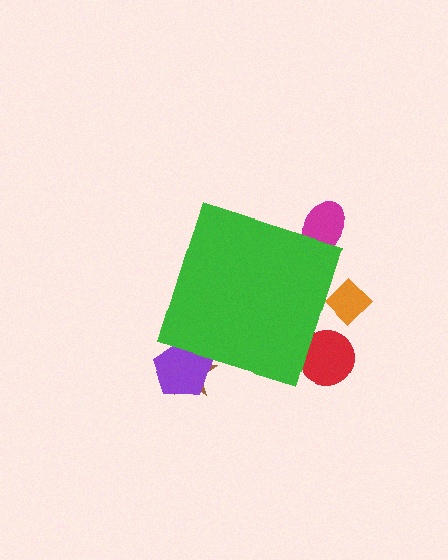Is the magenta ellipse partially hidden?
Yes, the magenta ellipse is partially hidden behind the green diamond.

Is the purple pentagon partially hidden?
Yes, the purple pentagon is partially hidden behind the green diamond.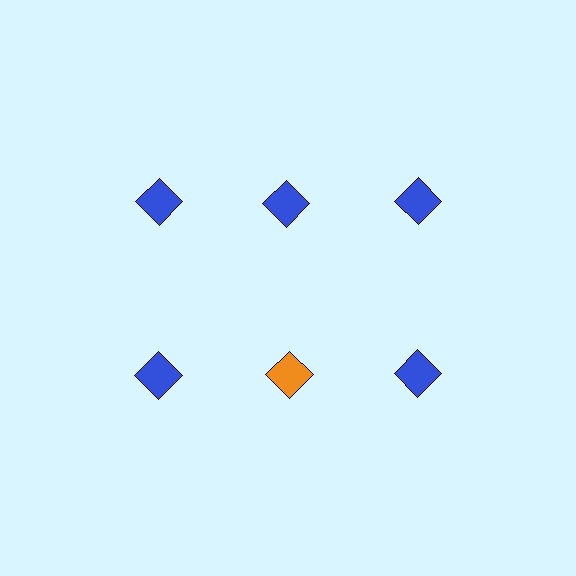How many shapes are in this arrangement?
There are 6 shapes arranged in a grid pattern.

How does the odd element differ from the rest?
It has a different color: orange instead of blue.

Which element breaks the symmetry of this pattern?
The orange diamond in the second row, second from left column breaks the symmetry. All other shapes are blue diamonds.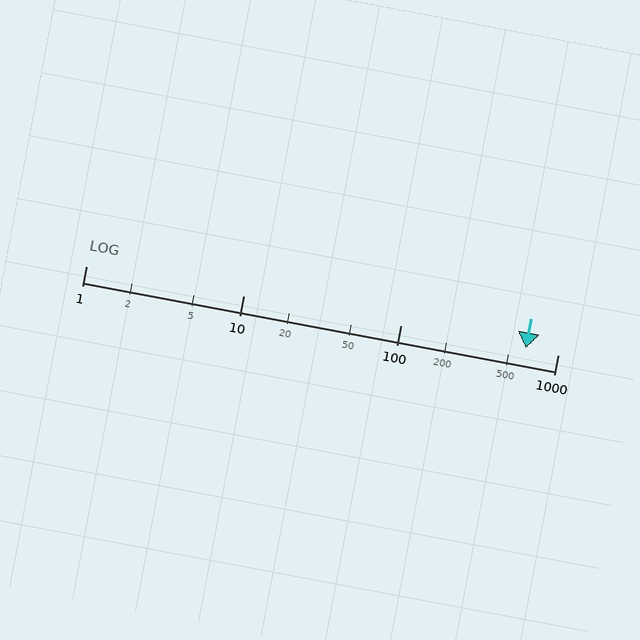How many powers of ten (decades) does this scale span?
The scale spans 3 decades, from 1 to 1000.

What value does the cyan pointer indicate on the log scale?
The pointer indicates approximately 630.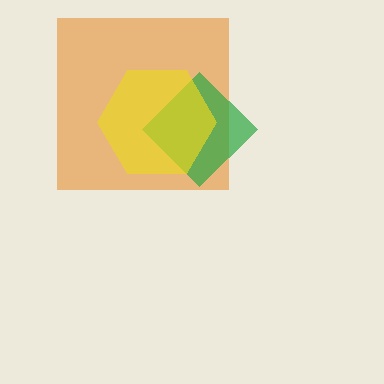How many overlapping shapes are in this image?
There are 3 overlapping shapes in the image.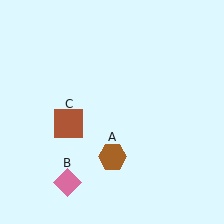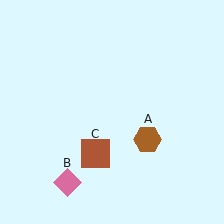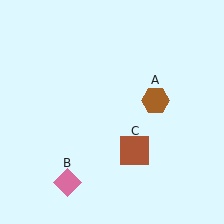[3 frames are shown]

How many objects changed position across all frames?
2 objects changed position: brown hexagon (object A), brown square (object C).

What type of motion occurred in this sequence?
The brown hexagon (object A), brown square (object C) rotated counterclockwise around the center of the scene.